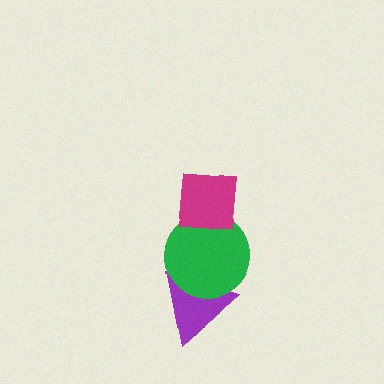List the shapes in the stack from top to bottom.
From top to bottom: the magenta square, the green circle, the purple triangle.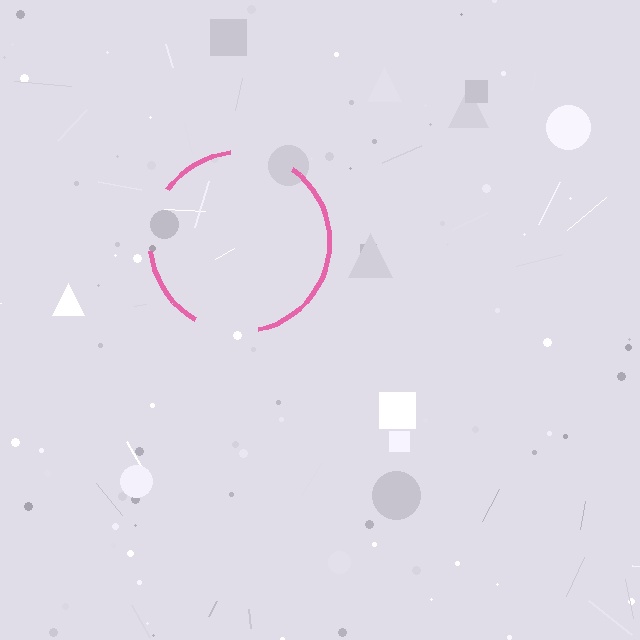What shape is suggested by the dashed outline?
The dashed outline suggests a circle.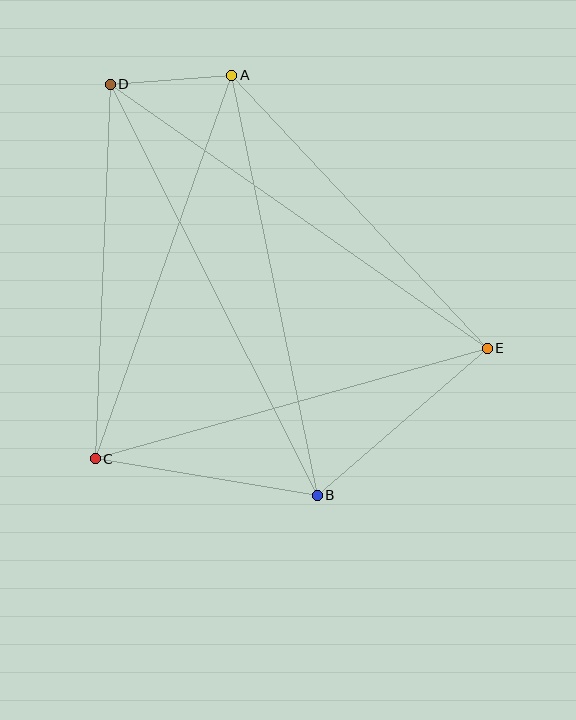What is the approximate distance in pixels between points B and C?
The distance between B and C is approximately 225 pixels.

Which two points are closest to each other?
Points A and D are closest to each other.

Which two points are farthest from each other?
Points D and E are farthest from each other.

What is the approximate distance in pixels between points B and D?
The distance between B and D is approximately 460 pixels.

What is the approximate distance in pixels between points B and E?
The distance between B and E is approximately 225 pixels.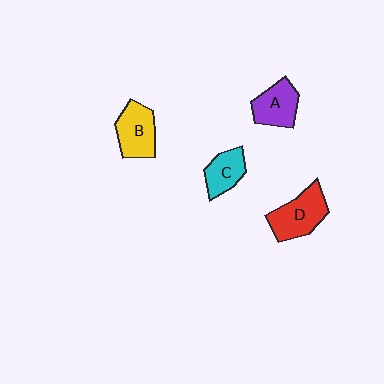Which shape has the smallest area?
Shape C (cyan).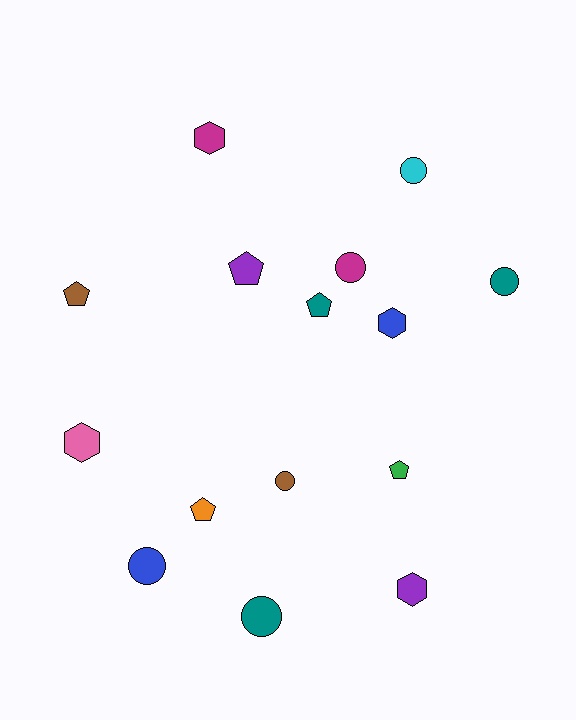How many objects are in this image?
There are 15 objects.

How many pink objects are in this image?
There is 1 pink object.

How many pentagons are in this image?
There are 5 pentagons.